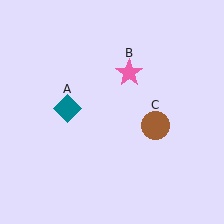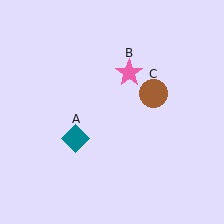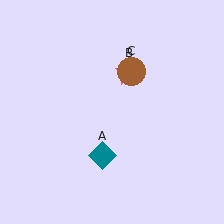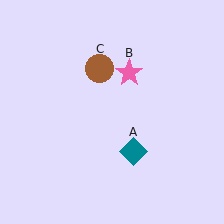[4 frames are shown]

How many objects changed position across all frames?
2 objects changed position: teal diamond (object A), brown circle (object C).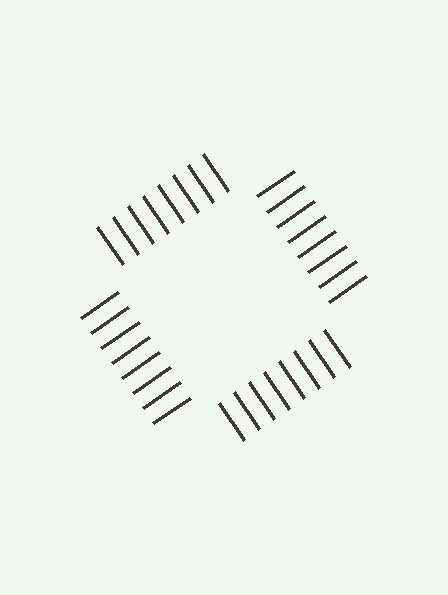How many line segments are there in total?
32 — 8 along each of the 4 edges.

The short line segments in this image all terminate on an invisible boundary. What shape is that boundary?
An illusory square — the line segments terminate on its edges but no continuous stroke is drawn.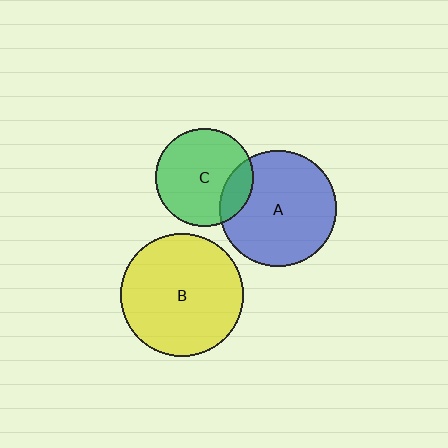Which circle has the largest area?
Circle B (yellow).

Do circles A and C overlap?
Yes.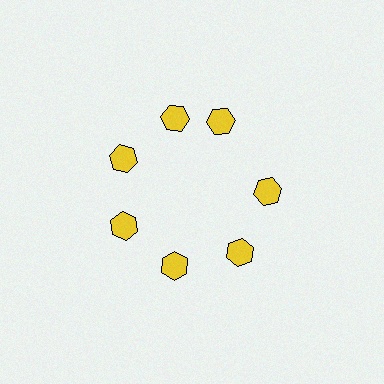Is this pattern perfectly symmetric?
No. The 7 yellow hexagons are arranged in a ring, but one element near the 1 o'clock position is rotated out of alignment along the ring, breaking the 7-fold rotational symmetry.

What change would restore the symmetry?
The symmetry would be restored by rotating it back into even spacing with its neighbors so that all 7 hexagons sit at equal angles and equal distance from the center.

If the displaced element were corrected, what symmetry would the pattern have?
It would have 7-fold rotational symmetry — the pattern would map onto itself every 51 degrees.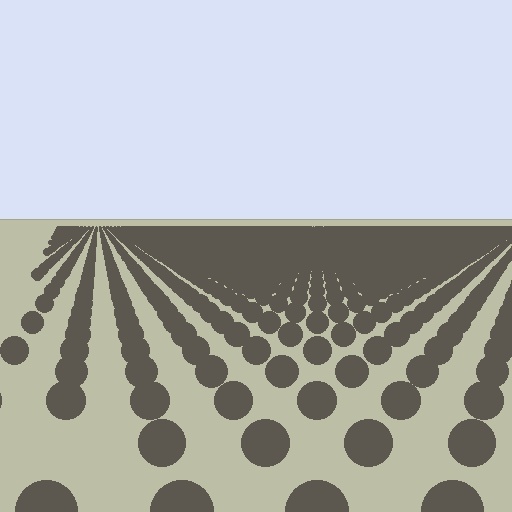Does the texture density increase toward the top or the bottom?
Density increases toward the top.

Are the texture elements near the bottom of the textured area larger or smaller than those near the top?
Larger. Near the bottom, elements are closer to the viewer and appear at a bigger on-screen size.